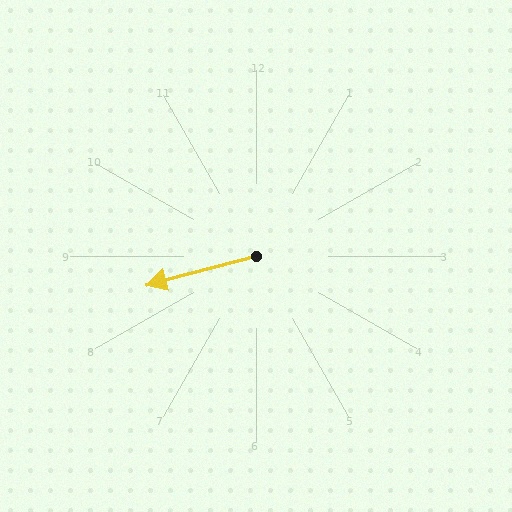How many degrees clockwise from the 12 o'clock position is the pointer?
Approximately 255 degrees.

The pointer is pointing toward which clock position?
Roughly 9 o'clock.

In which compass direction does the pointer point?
West.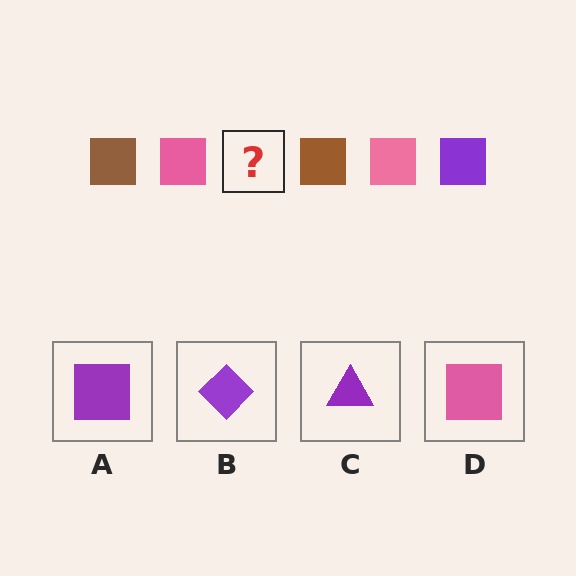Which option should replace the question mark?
Option A.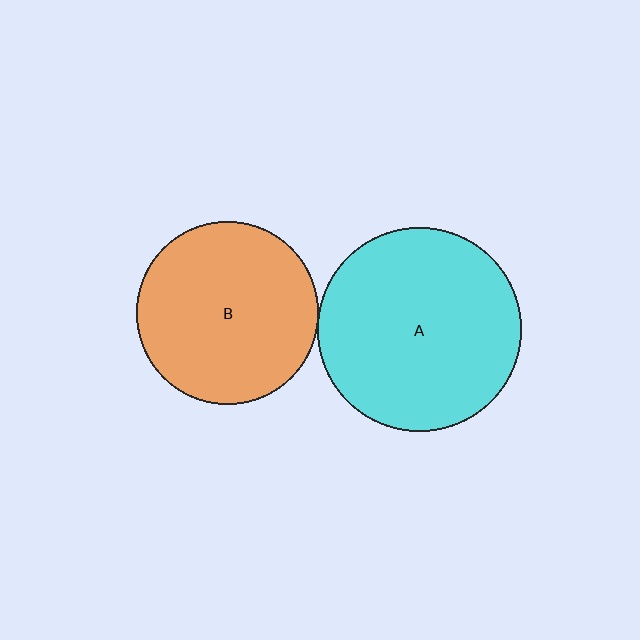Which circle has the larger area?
Circle A (cyan).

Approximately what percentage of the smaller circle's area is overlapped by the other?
Approximately 5%.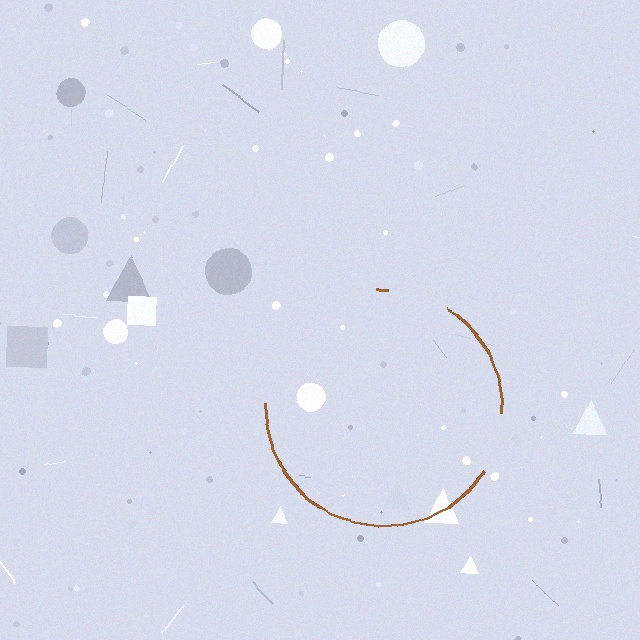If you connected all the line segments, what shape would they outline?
They would outline a circle.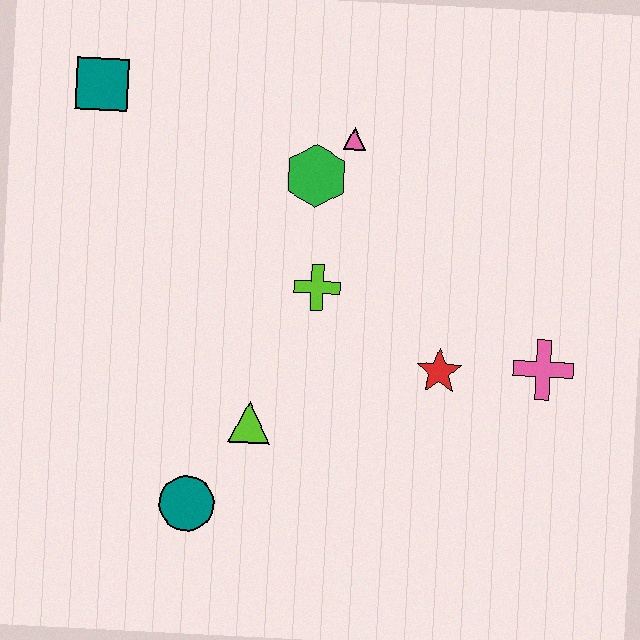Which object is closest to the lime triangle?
The teal circle is closest to the lime triangle.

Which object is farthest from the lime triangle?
The teal square is farthest from the lime triangle.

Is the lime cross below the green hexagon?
Yes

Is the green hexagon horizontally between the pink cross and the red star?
No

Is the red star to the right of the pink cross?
No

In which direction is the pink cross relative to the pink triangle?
The pink cross is below the pink triangle.